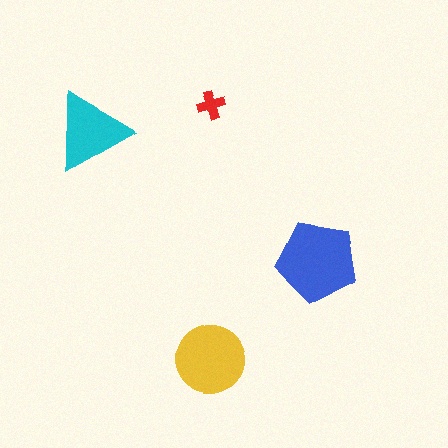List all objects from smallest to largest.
The red cross, the cyan triangle, the yellow circle, the blue pentagon.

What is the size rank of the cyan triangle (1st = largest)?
3rd.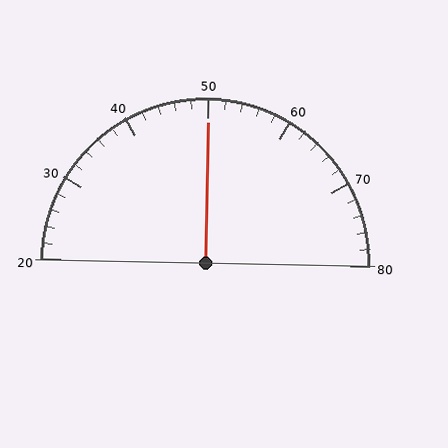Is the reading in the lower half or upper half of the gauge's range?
The reading is in the upper half of the range (20 to 80).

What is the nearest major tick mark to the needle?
The nearest major tick mark is 50.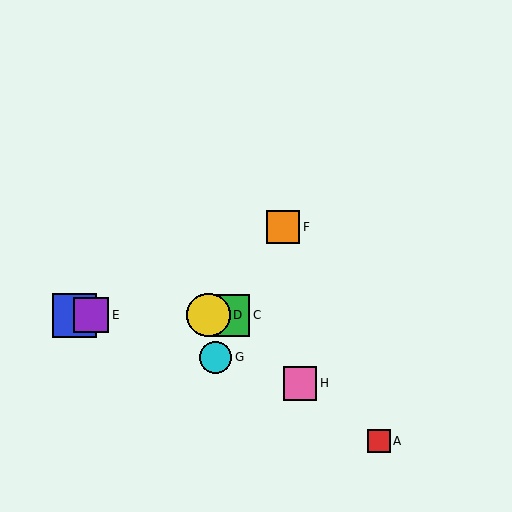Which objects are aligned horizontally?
Objects B, C, D, E are aligned horizontally.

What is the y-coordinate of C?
Object C is at y≈315.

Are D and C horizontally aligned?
Yes, both are at y≈315.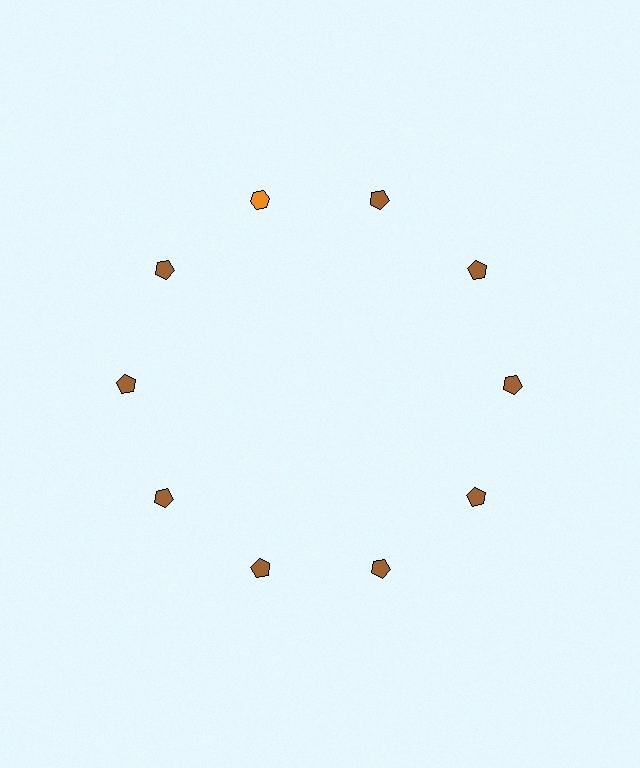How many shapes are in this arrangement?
There are 10 shapes arranged in a ring pattern.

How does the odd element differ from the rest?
It differs in both color (orange instead of brown) and shape (hexagon instead of pentagon).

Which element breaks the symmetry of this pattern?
The orange hexagon at roughly the 11 o'clock position breaks the symmetry. All other shapes are brown pentagons.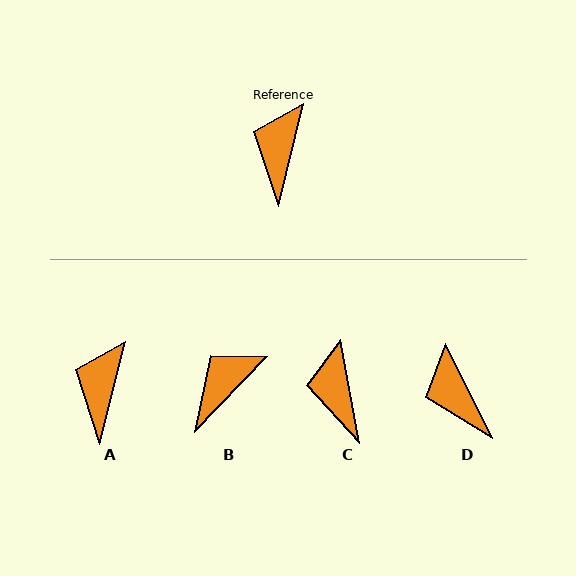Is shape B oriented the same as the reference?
No, it is off by about 30 degrees.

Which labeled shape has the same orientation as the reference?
A.